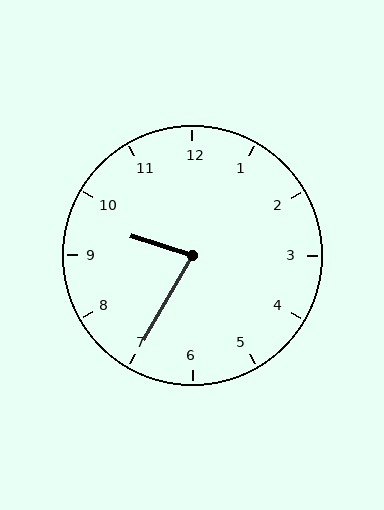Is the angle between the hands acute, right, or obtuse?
It is acute.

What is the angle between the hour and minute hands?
Approximately 78 degrees.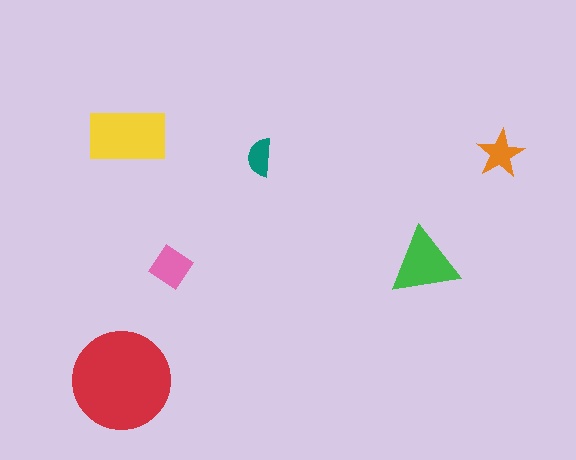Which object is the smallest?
The teal semicircle.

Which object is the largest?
The red circle.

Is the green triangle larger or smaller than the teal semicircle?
Larger.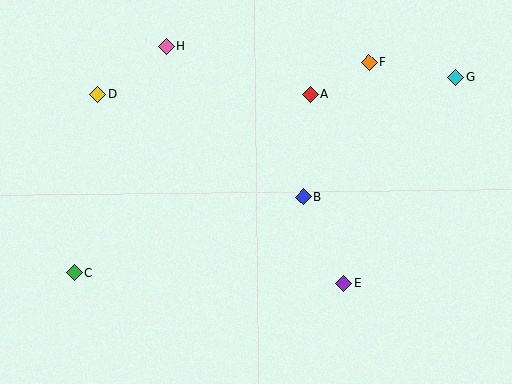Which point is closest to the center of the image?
Point B at (303, 197) is closest to the center.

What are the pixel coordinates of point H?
Point H is at (167, 46).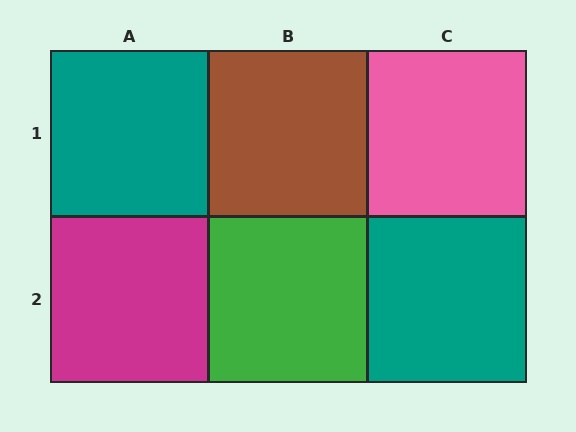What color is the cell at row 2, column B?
Green.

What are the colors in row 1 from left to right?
Teal, brown, pink.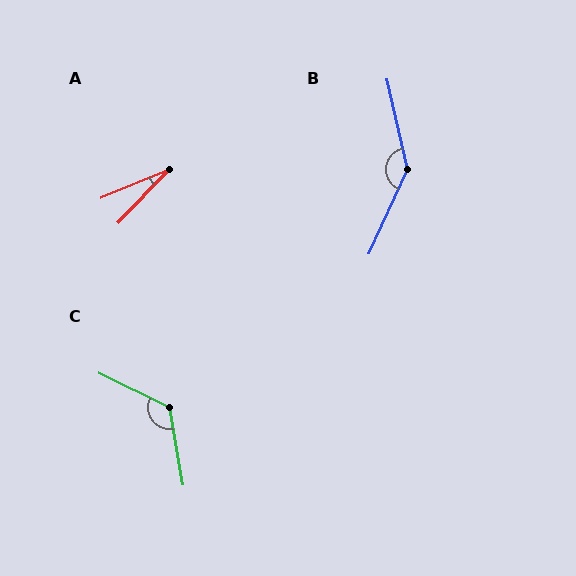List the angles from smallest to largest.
A (24°), C (126°), B (143°).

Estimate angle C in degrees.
Approximately 126 degrees.